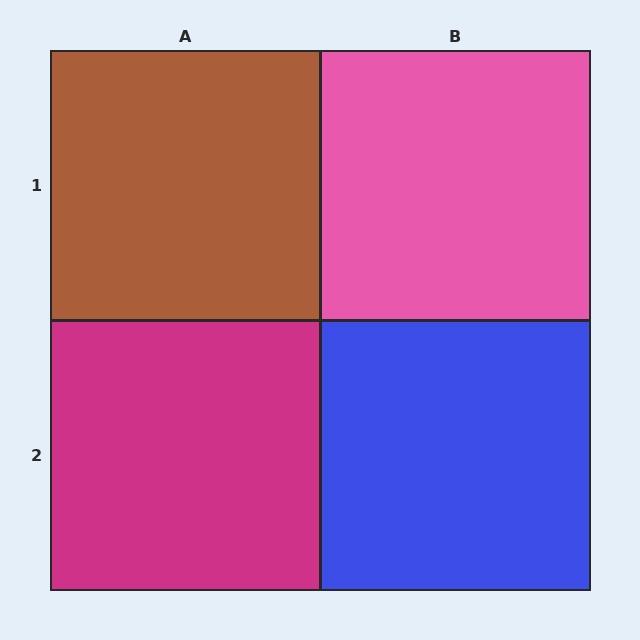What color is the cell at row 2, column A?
Magenta.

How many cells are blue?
1 cell is blue.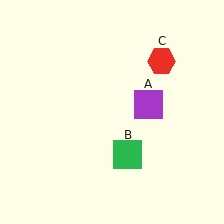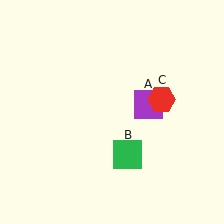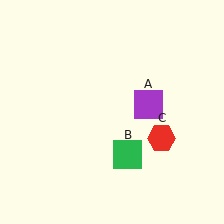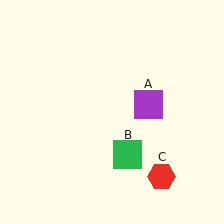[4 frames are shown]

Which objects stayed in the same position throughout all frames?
Purple square (object A) and green square (object B) remained stationary.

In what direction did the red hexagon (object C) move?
The red hexagon (object C) moved down.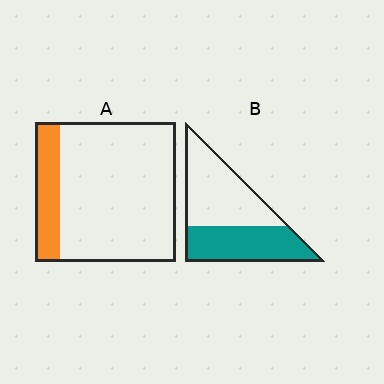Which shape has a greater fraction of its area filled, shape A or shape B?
Shape B.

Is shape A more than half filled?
No.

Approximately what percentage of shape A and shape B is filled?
A is approximately 20% and B is approximately 45%.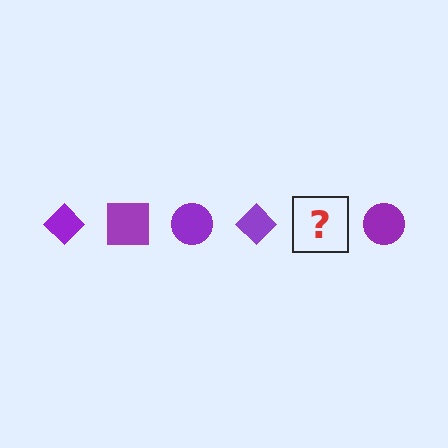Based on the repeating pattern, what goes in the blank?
The blank should be a purple square.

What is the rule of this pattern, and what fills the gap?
The rule is that the pattern cycles through diamond, square, circle shapes in purple. The gap should be filled with a purple square.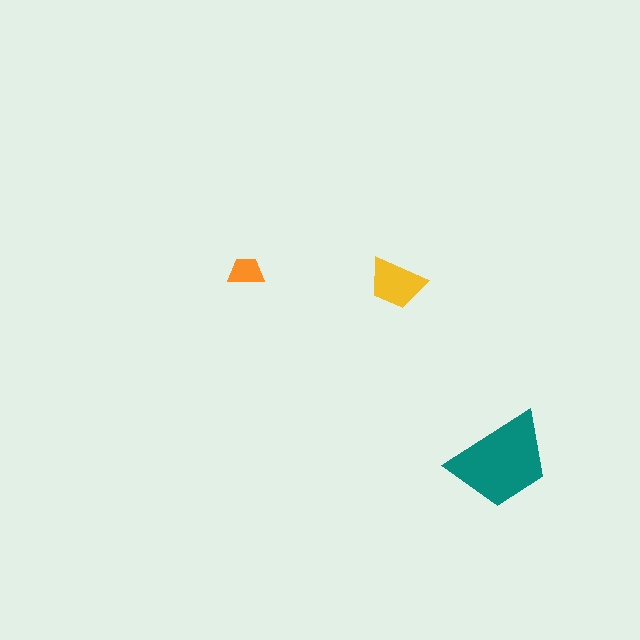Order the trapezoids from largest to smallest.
the teal one, the yellow one, the orange one.